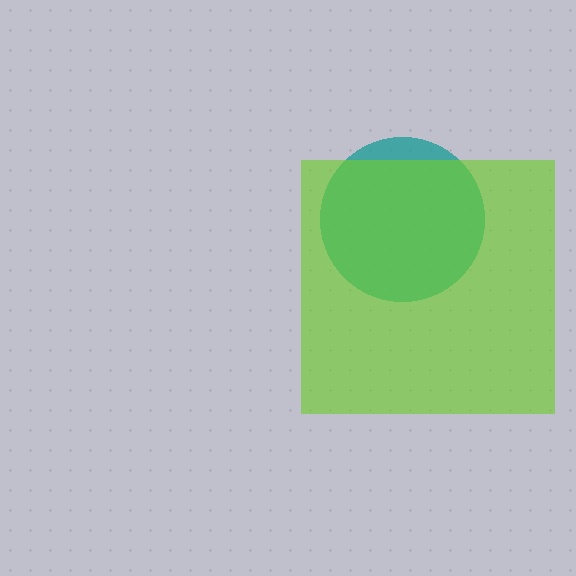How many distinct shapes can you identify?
There are 2 distinct shapes: a teal circle, a lime square.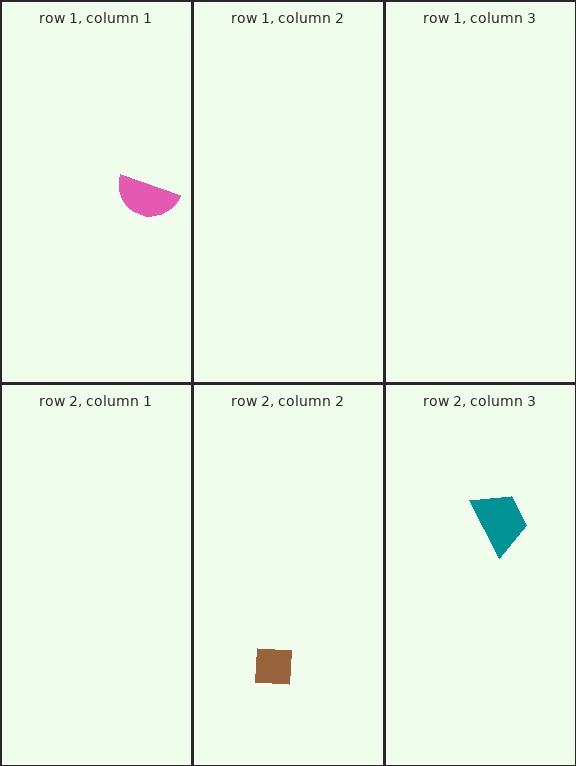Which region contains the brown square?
The row 2, column 2 region.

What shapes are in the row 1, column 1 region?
The pink semicircle.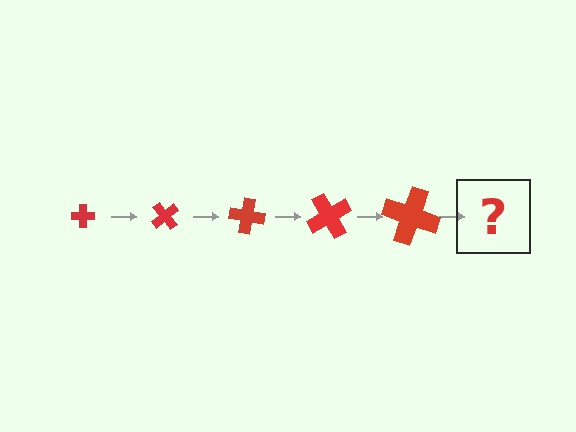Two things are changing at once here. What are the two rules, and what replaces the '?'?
The two rules are that the cross grows larger each step and it rotates 50 degrees each step. The '?' should be a cross, larger than the previous one and rotated 250 degrees from the start.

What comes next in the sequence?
The next element should be a cross, larger than the previous one and rotated 250 degrees from the start.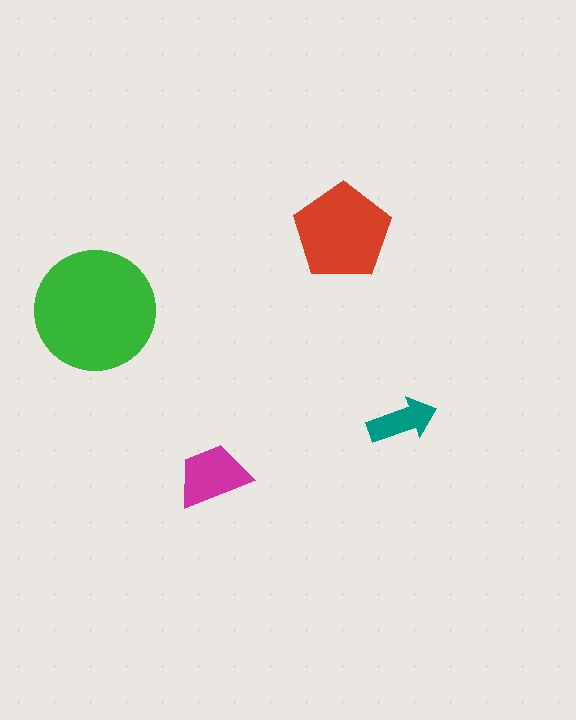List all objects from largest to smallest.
The green circle, the red pentagon, the magenta trapezoid, the teal arrow.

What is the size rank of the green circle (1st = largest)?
1st.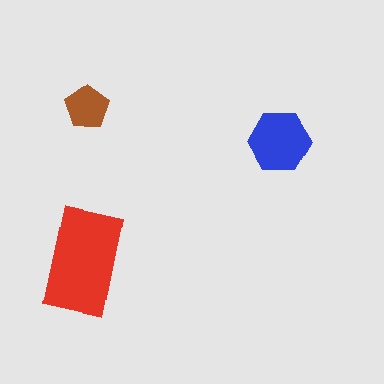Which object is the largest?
The red rectangle.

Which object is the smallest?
The brown pentagon.